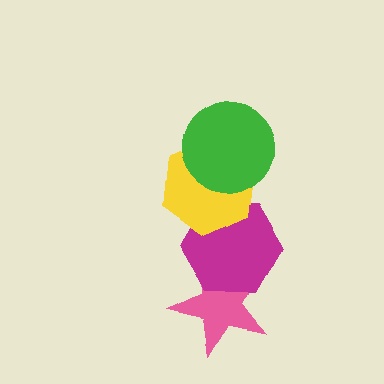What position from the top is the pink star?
The pink star is 4th from the top.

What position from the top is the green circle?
The green circle is 1st from the top.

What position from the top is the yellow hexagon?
The yellow hexagon is 2nd from the top.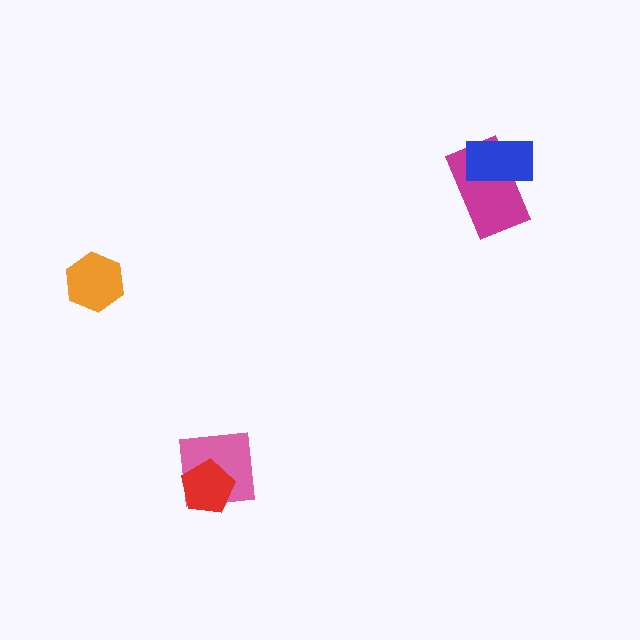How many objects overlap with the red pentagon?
1 object overlaps with the red pentagon.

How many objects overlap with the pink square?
1 object overlaps with the pink square.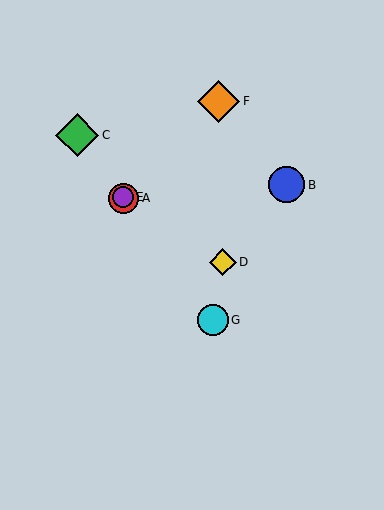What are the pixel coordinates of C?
Object C is at (77, 135).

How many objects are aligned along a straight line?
4 objects (A, C, E, G) are aligned along a straight line.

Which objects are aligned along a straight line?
Objects A, C, E, G are aligned along a straight line.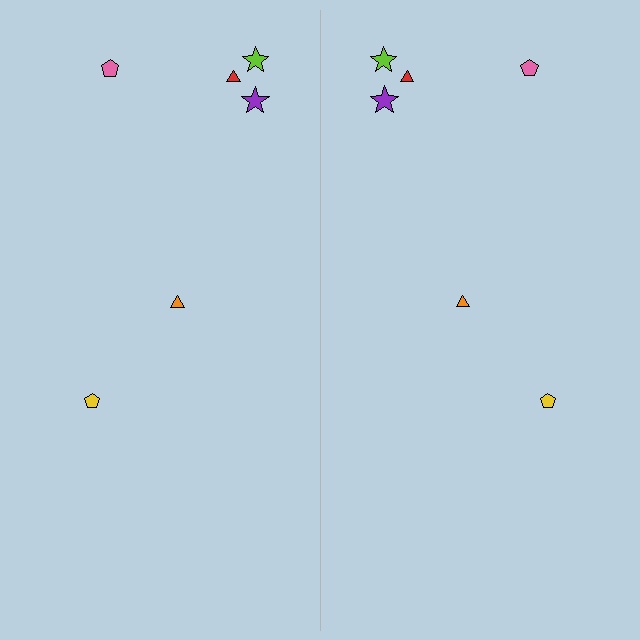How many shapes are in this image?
There are 12 shapes in this image.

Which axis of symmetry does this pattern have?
The pattern has a vertical axis of symmetry running through the center of the image.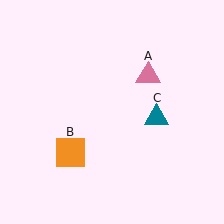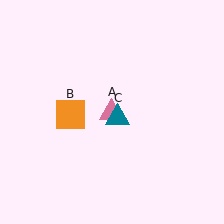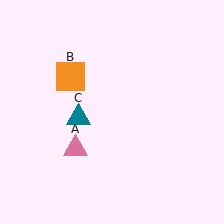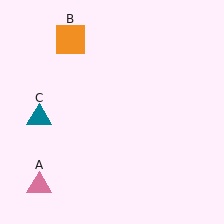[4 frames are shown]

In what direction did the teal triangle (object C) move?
The teal triangle (object C) moved left.